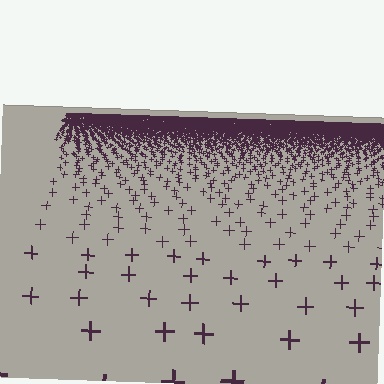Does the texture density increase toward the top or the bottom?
Density increases toward the top.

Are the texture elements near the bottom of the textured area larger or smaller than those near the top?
Larger. Near the bottom, elements are closer to the viewer and appear at a bigger on-screen size.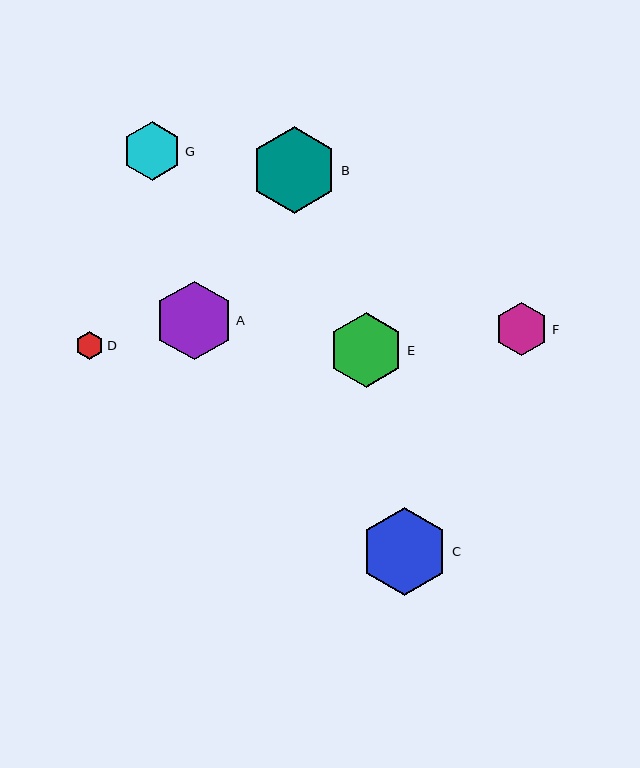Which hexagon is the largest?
Hexagon C is the largest with a size of approximately 88 pixels.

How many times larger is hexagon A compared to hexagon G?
Hexagon A is approximately 1.3 times the size of hexagon G.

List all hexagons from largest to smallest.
From largest to smallest: C, B, A, E, G, F, D.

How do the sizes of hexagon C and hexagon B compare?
Hexagon C and hexagon B are approximately the same size.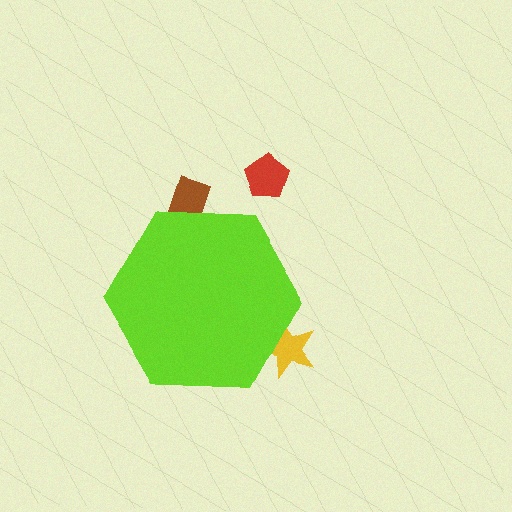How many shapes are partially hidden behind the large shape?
2 shapes are partially hidden.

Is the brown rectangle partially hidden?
Yes, the brown rectangle is partially hidden behind the lime hexagon.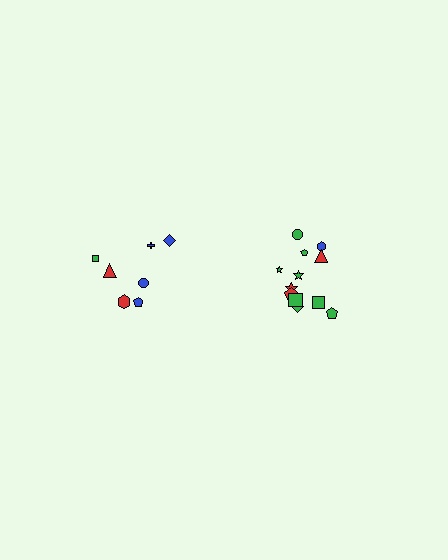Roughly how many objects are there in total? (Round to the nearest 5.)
Roughly 20 objects in total.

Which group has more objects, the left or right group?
The right group.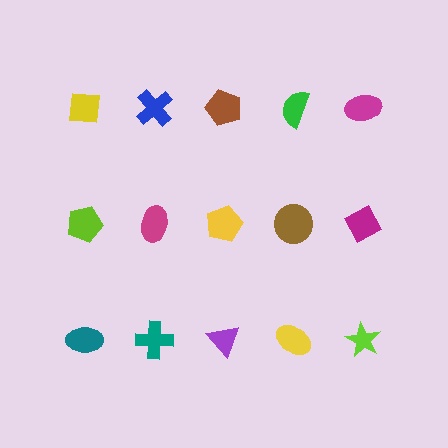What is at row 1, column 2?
A blue cross.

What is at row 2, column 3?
A yellow pentagon.